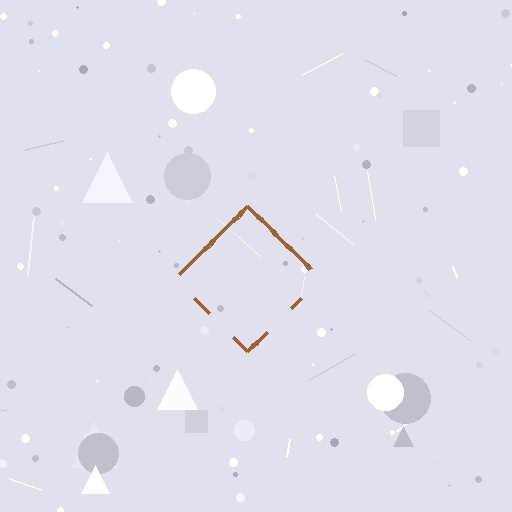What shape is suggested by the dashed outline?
The dashed outline suggests a diamond.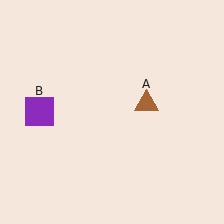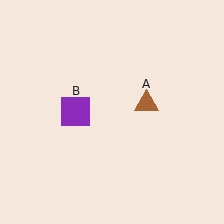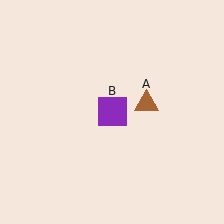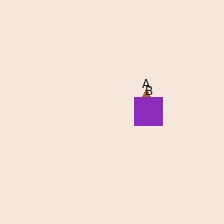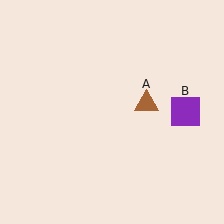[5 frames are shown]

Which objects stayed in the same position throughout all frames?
Brown triangle (object A) remained stationary.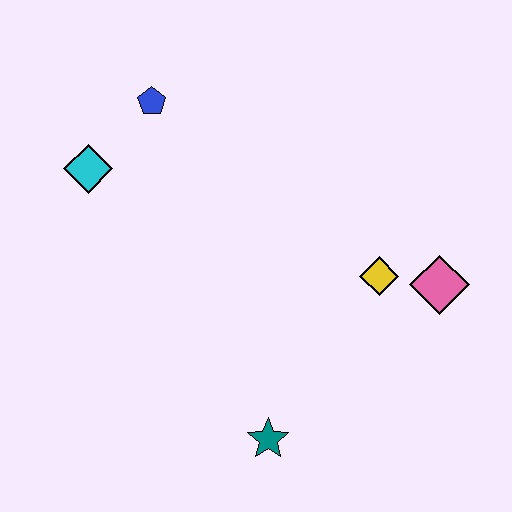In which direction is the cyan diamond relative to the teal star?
The cyan diamond is above the teal star.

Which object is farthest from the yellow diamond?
The cyan diamond is farthest from the yellow diamond.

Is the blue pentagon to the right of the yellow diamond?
No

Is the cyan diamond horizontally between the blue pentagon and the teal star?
No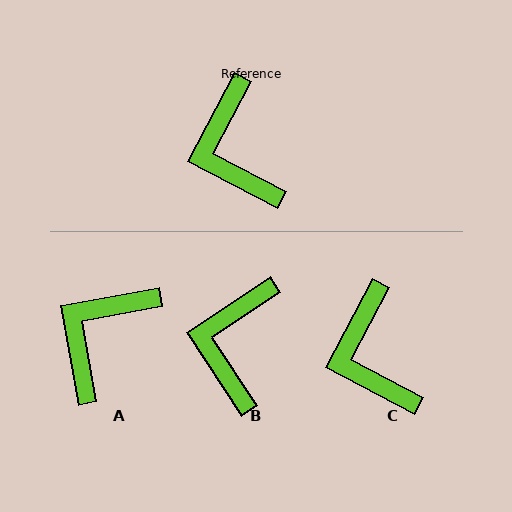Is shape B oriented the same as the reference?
No, it is off by about 29 degrees.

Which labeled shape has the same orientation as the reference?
C.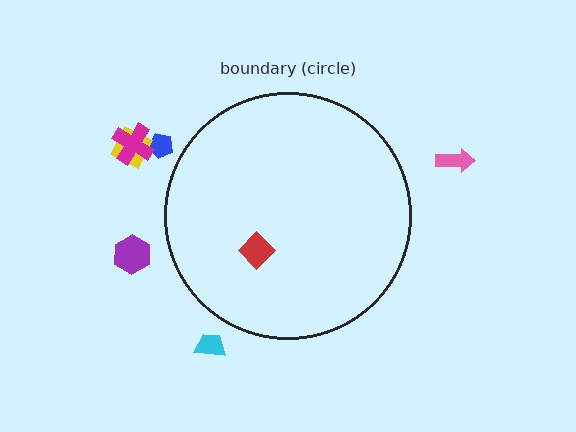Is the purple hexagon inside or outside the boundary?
Outside.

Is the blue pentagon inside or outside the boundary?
Outside.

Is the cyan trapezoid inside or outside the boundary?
Outside.